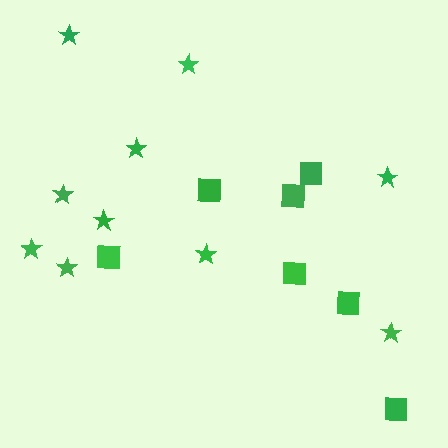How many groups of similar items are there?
There are 2 groups: one group of stars (10) and one group of squares (7).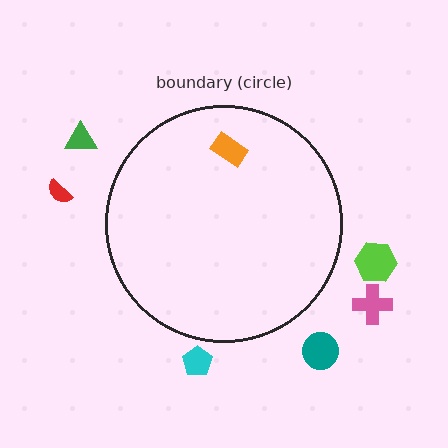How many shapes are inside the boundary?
1 inside, 6 outside.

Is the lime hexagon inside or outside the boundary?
Outside.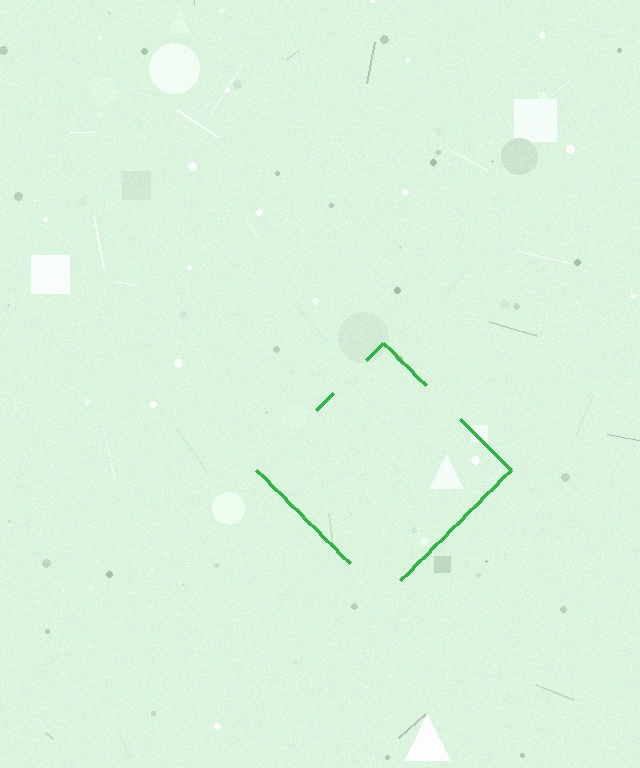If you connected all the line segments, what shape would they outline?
They would outline a diamond.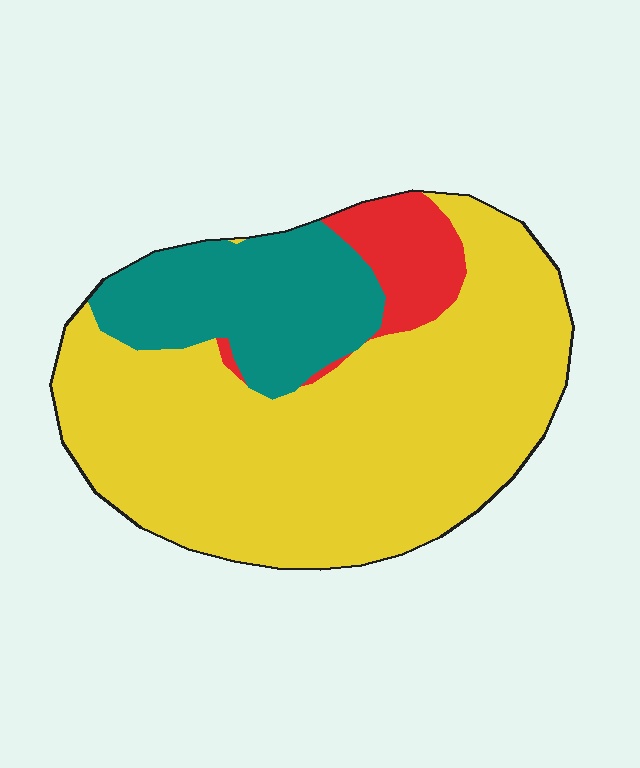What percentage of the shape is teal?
Teal covers around 20% of the shape.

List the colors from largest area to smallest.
From largest to smallest: yellow, teal, red.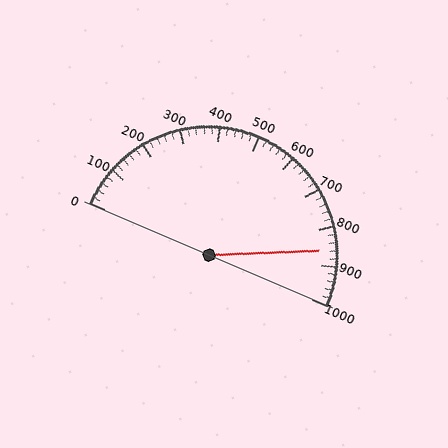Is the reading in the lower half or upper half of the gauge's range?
The reading is in the upper half of the range (0 to 1000).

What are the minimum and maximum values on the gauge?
The gauge ranges from 0 to 1000.